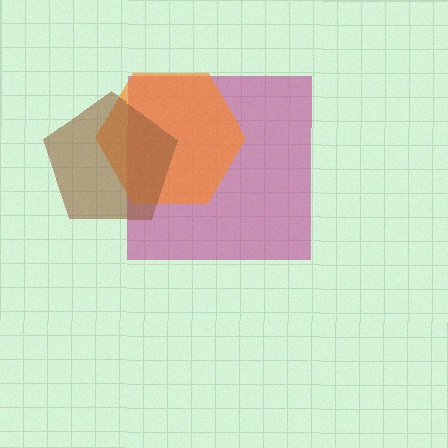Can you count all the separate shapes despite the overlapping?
Yes, there are 3 separate shapes.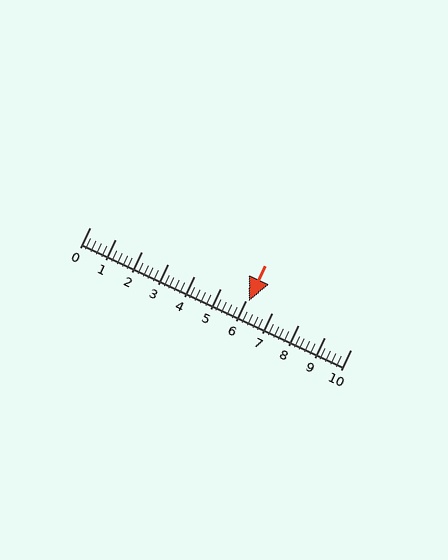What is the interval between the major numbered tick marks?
The major tick marks are spaced 1 units apart.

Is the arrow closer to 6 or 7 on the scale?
The arrow is closer to 6.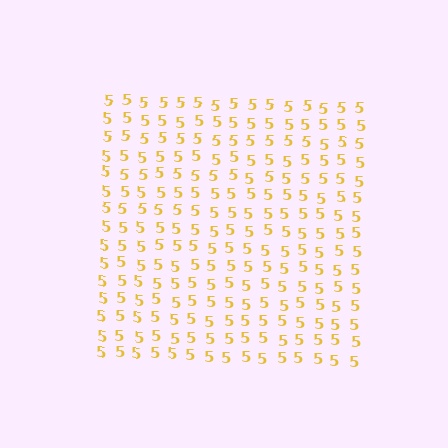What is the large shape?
The large shape is a square.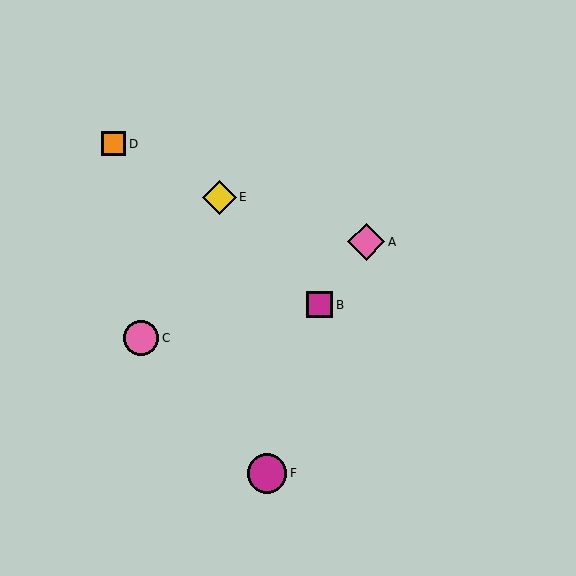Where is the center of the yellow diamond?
The center of the yellow diamond is at (219, 197).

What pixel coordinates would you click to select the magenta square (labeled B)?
Click at (319, 305) to select the magenta square B.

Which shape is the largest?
The magenta circle (labeled F) is the largest.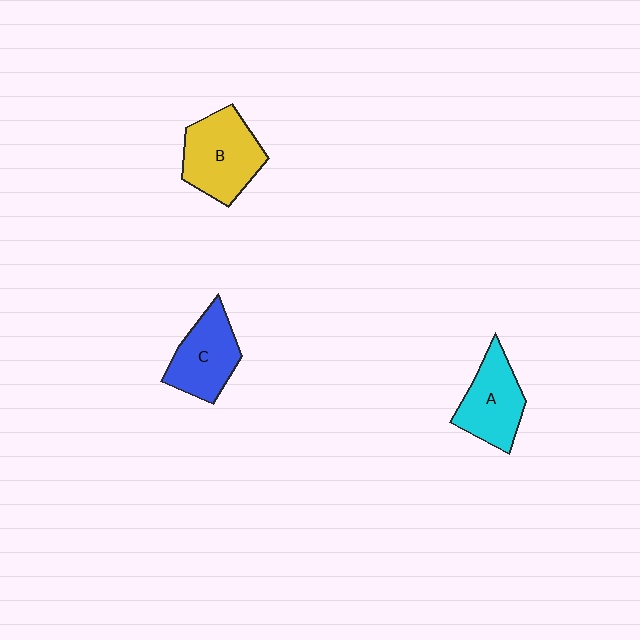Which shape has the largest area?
Shape B (yellow).